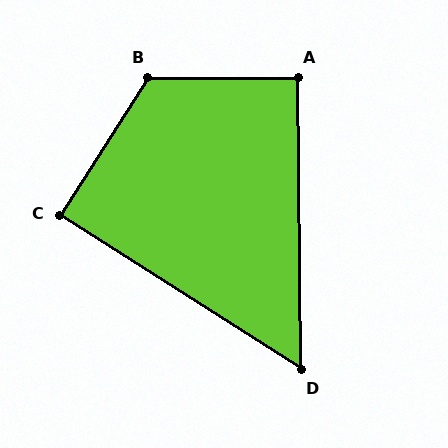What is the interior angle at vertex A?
Approximately 90 degrees (approximately right).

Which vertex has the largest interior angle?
B, at approximately 123 degrees.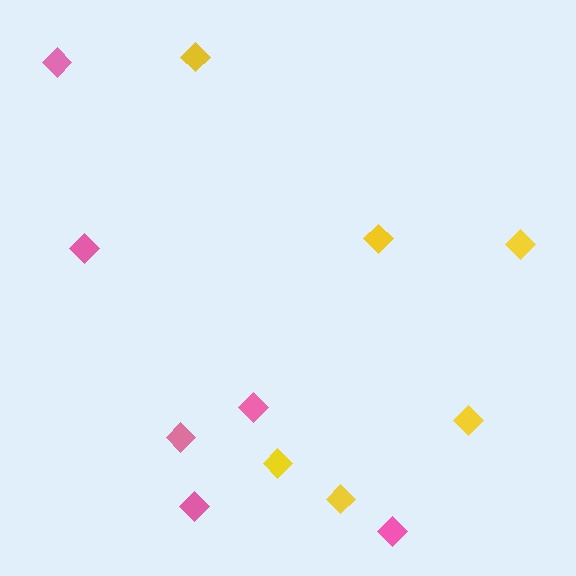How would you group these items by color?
There are 2 groups: one group of pink diamonds (6) and one group of yellow diamonds (6).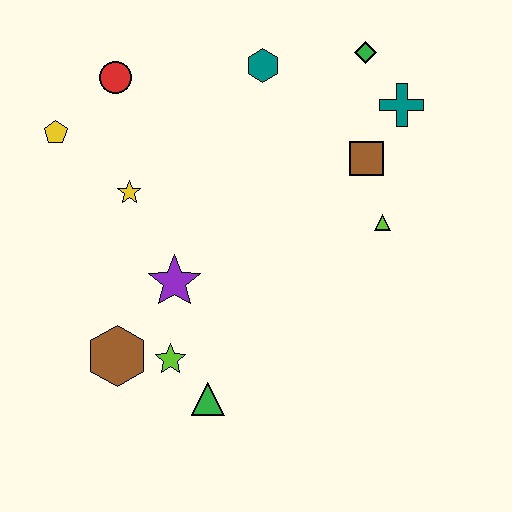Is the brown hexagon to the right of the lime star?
No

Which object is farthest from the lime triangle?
The yellow pentagon is farthest from the lime triangle.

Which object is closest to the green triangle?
The lime star is closest to the green triangle.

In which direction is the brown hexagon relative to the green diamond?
The brown hexagon is below the green diamond.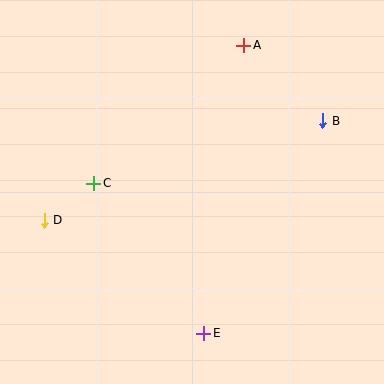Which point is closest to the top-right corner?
Point B is closest to the top-right corner.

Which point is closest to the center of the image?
Point C at (94, 183) is closest to the center.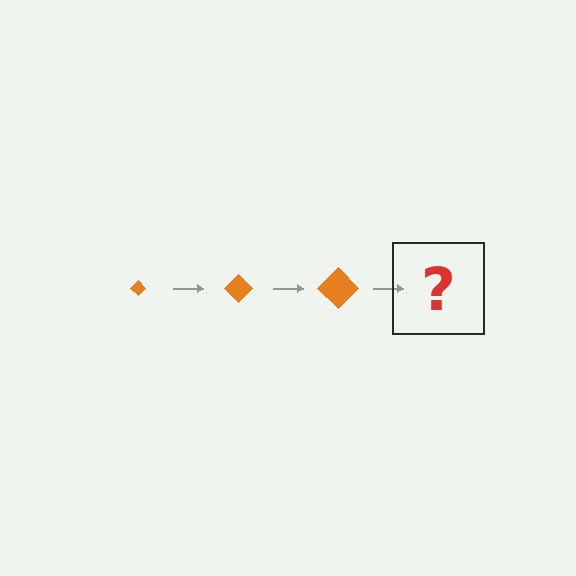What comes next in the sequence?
The next element should be an orange diamond, larger than the previous one.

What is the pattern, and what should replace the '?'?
The pattern is that the diamond gets progressively larger each step. The '?' should be an orange diamond, larger than the previous one.